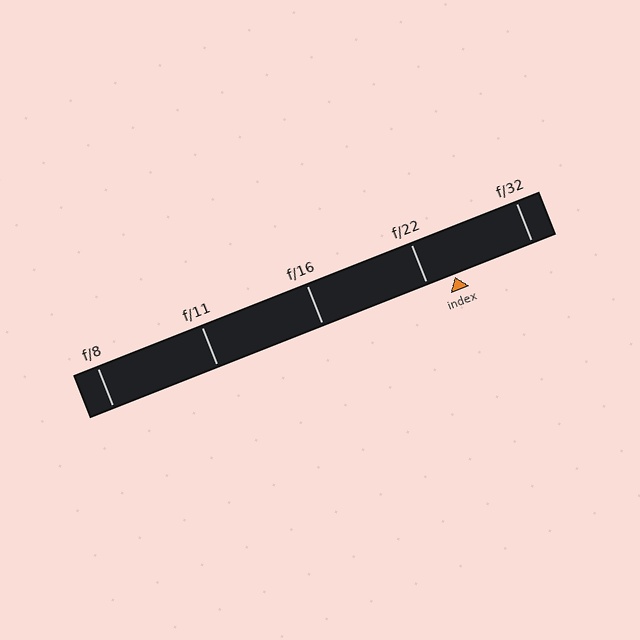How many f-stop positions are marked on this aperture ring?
There are 5 f-stop positions marked.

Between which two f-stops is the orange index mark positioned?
The index mark is between f/22 and f/32.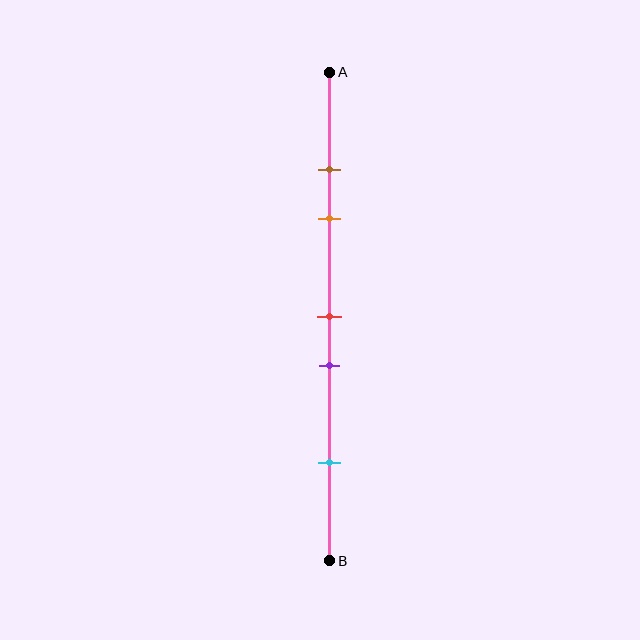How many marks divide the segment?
There are 5 marks dividing the segment.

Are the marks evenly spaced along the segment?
No, the marks are not evenly spaced.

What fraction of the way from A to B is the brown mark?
The brown mark is approximately 20% (0.2) of the way from A to B.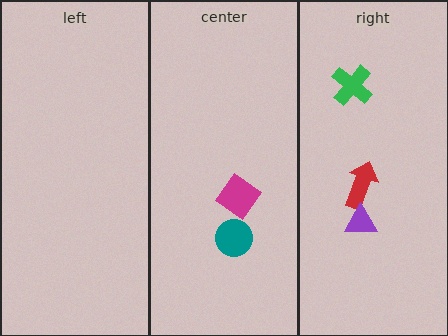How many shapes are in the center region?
2.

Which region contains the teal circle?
The center region.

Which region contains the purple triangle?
The right region.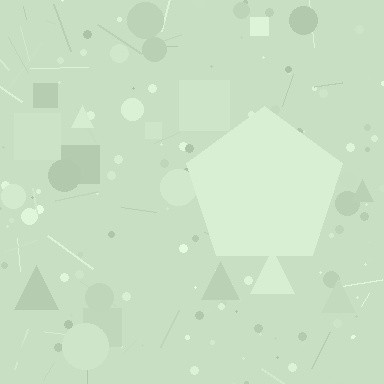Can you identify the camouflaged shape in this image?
The camouflaged shape is a pentagon.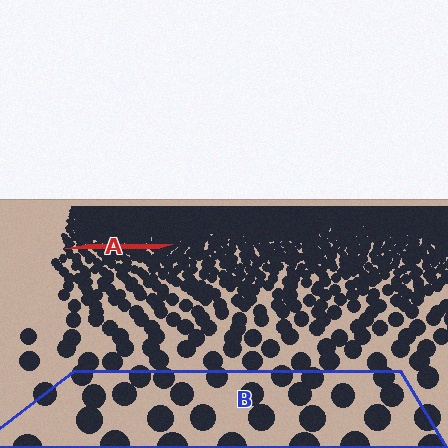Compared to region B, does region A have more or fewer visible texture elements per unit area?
Region A has more texture elements per unit area — they are packed more densely because it is farther away.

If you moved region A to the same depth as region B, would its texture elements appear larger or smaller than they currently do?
They would appear larger. At a closer depth, the same texture elements are projected at a bigger on-screen size.